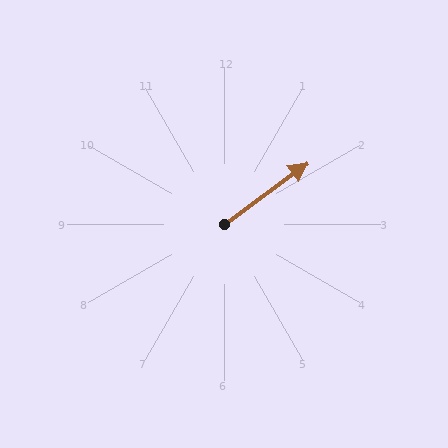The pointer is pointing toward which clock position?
Roughly 2 o'clock.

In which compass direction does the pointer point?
Northeast.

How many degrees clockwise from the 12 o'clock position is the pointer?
Approximately 54 degrees.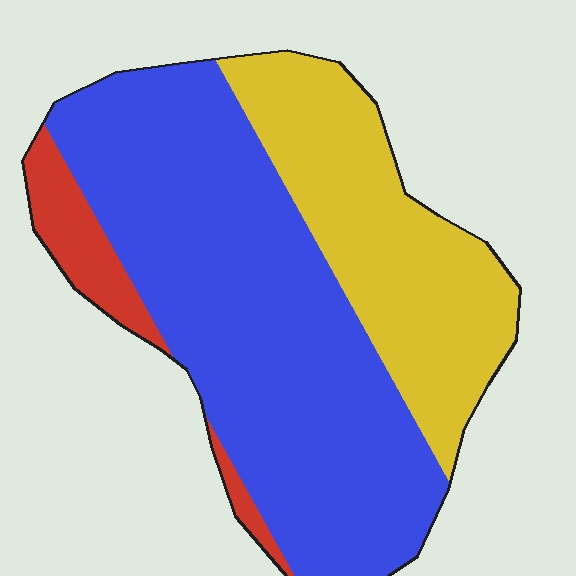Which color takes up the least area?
Red, at roughly 10%.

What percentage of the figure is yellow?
Yellow takes up about one third (1/3) of the figure.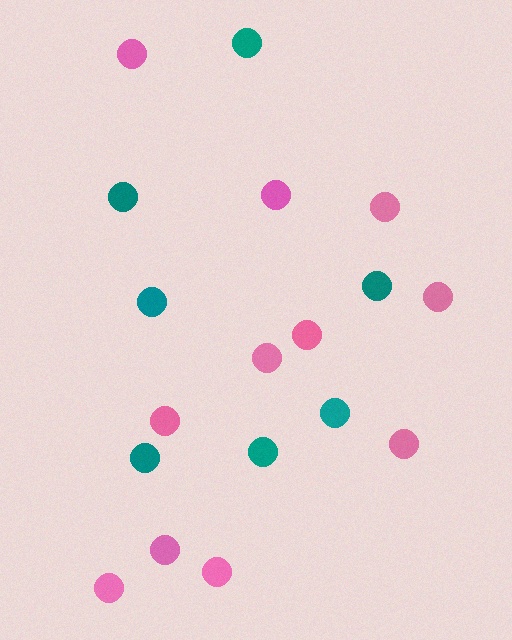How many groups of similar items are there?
There are 2 groups: one group of pink circles (11) and one group of teal circles (7).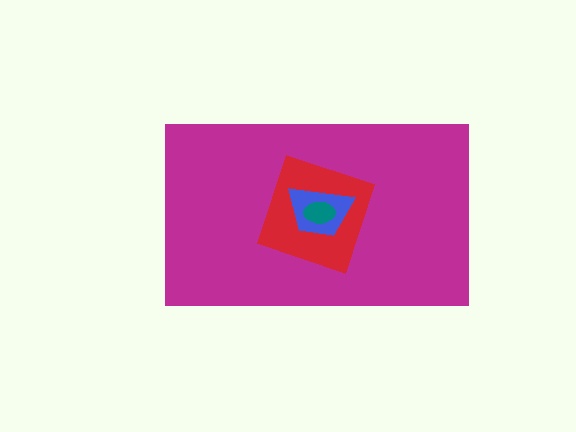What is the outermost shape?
The magenta rectangle.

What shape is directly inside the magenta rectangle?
The red square.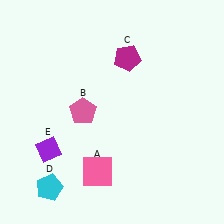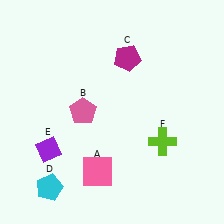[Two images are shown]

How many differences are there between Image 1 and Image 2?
There is 1 difference between the two images.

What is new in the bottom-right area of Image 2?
A lime cross (F) was added in the bottom-right area of Image 2.